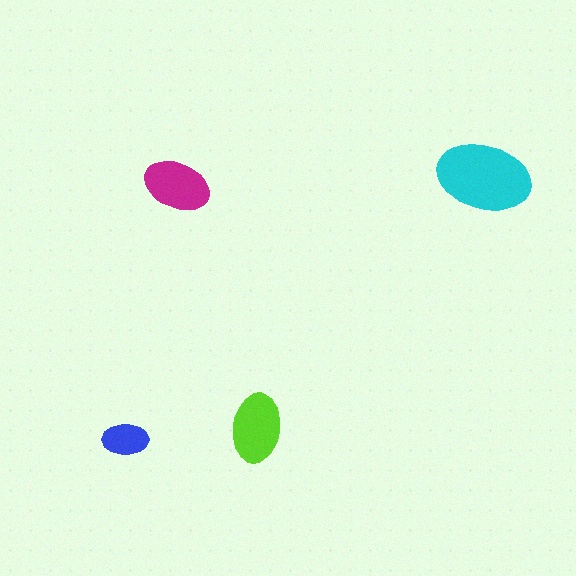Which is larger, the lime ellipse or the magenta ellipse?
The lime one.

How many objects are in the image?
There are 4 objects in the image.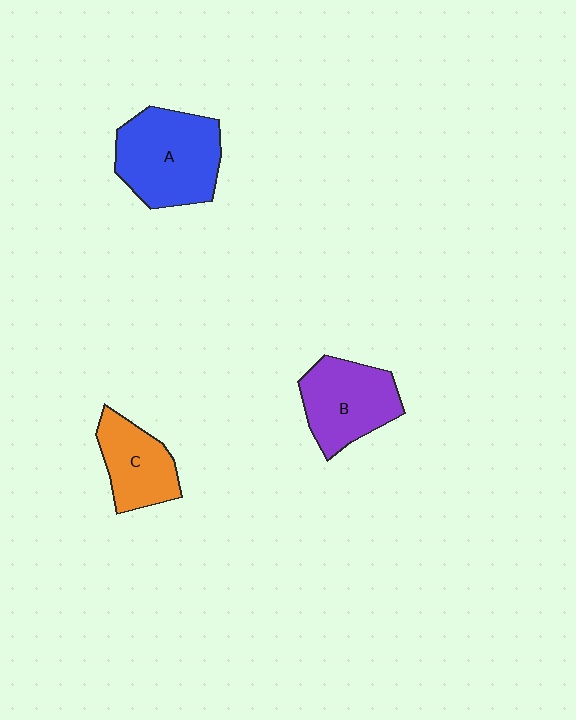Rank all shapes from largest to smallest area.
From largest to smallest: A (blue), B (purple), C (orange).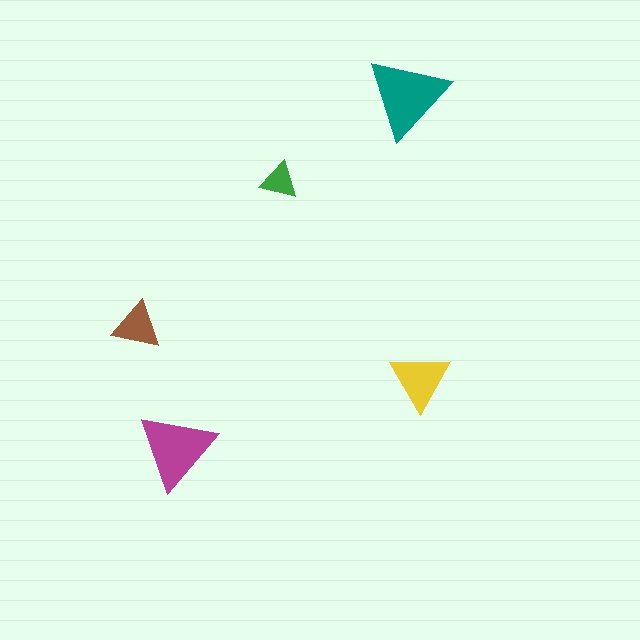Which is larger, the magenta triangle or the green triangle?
The magenta one.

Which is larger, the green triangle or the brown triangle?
The brown one.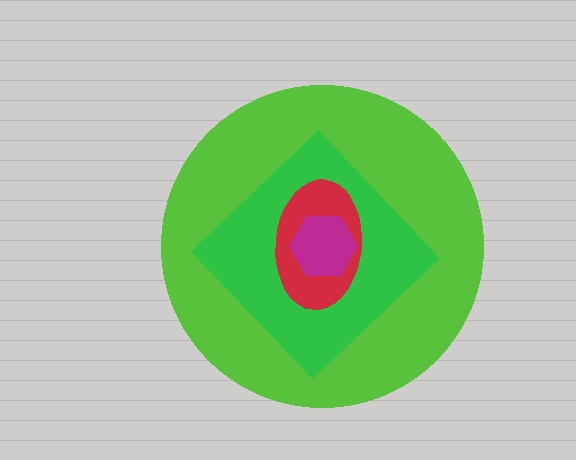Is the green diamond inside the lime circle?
Yes.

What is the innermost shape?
The magenta hexagon.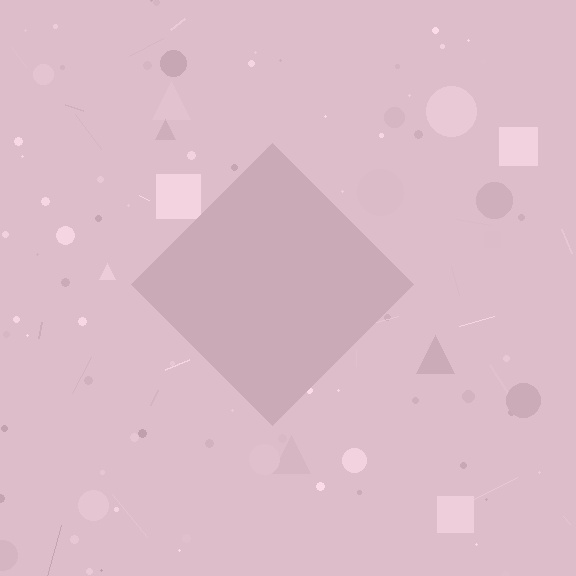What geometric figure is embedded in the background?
A diamond is embedded in the background.